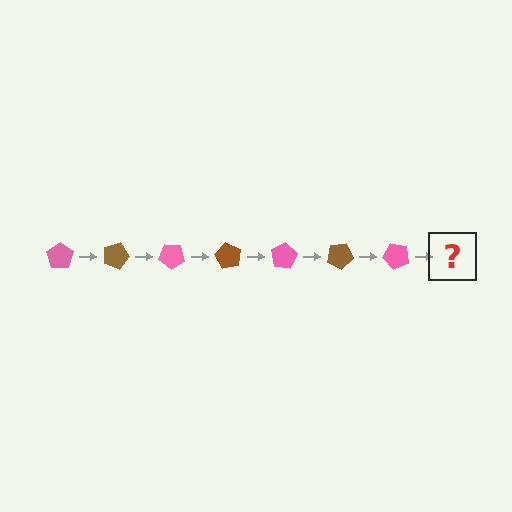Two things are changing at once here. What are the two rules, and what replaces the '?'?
The two rules are that it rotates 20 degrees each step and the color cycles through pink and brown. The '?' should be a brown pentagon, rotated 140 degrees from the start.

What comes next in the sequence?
The next element should be a brown pentagon, rotated 140 degrees from the start.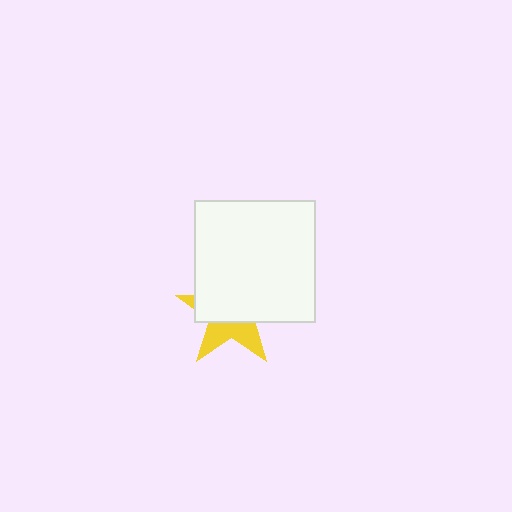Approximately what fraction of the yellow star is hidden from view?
Roughly 63% of the yellow star is hidden behind the white square.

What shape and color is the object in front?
The object in front is a white square.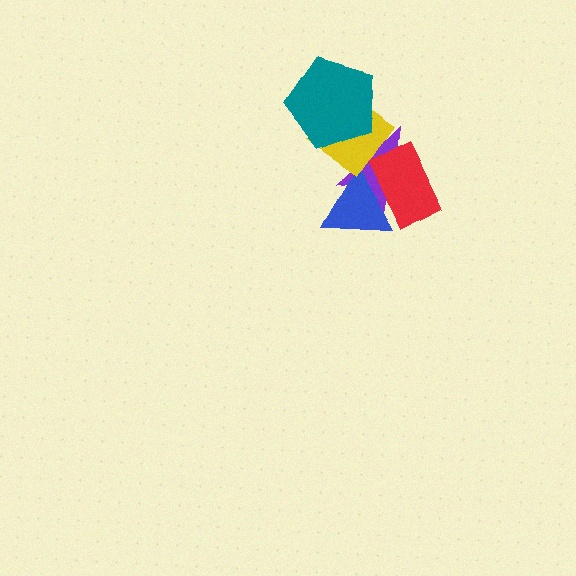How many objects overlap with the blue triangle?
3 objects overlap with the blue triangle.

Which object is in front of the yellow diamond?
The teal pentagon is in front of the yellow diamond.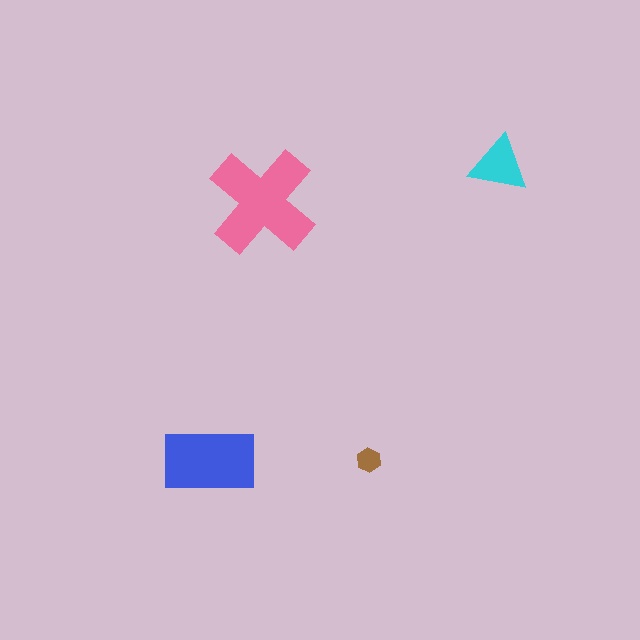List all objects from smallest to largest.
The brown hexagon, the cyan triangle, the blue rectangle, the pink cross.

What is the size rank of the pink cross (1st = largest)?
1st.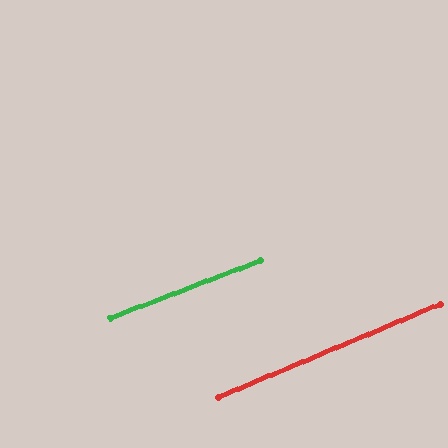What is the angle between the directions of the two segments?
Approximately 2 degrees.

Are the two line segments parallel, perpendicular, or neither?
Parallel — their directions differ by only 1.8°.